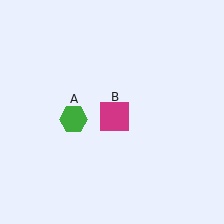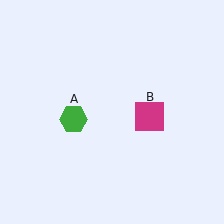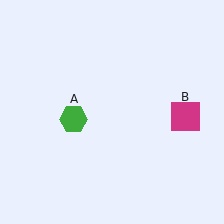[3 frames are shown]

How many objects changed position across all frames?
1 object changed position: magenta square (object B).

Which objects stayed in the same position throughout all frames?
Green hexagon (object A) remained stationary.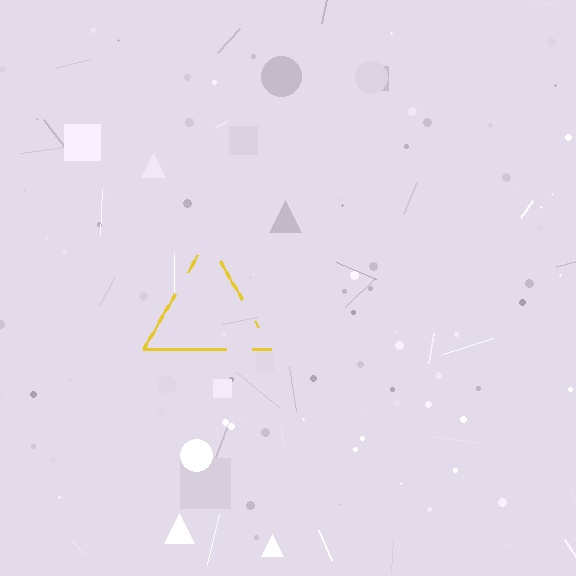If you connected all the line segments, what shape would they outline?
They would outline a triangle.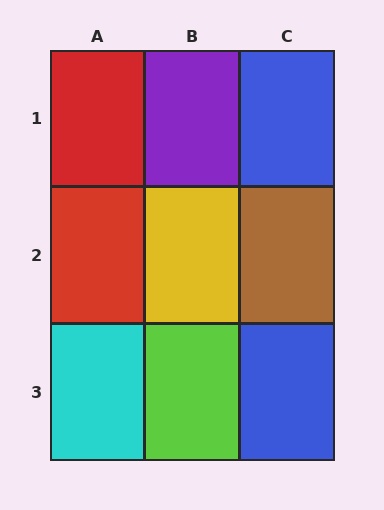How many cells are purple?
1 cell is purple.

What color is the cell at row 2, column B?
Yellow.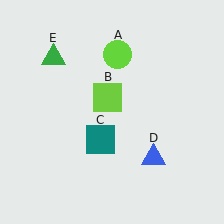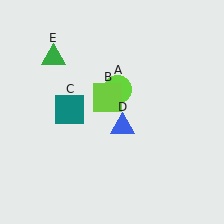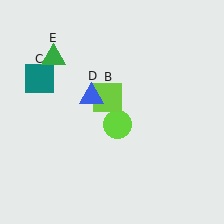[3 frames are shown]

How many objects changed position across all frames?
3 objects changed position: lime circle (object A), teal square (object C), blue triangle (object D).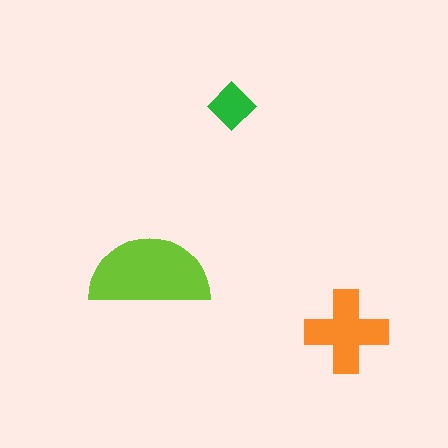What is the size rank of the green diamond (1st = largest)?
3rd.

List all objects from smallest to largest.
The green diamond, the orange cross, the lime semicircle.